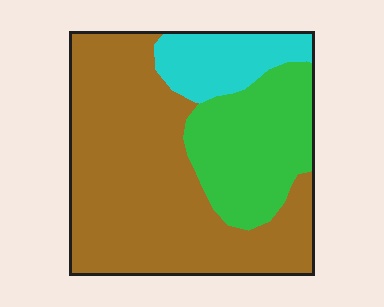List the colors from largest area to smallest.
From largest to smallest: brown, green, cyan.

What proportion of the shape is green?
Green takes up between a sixth and a third of the shape.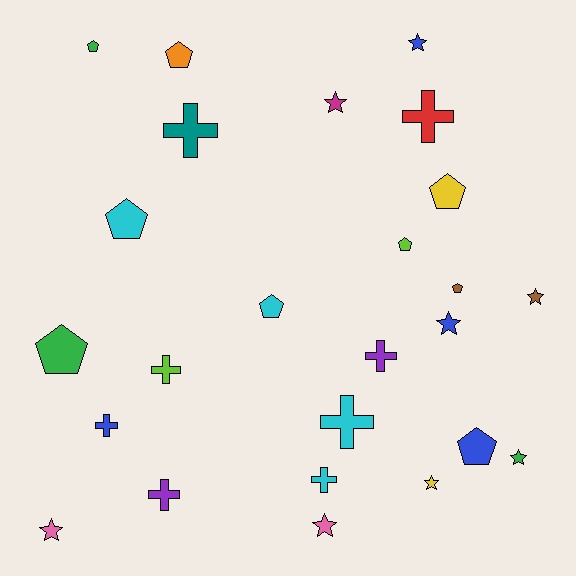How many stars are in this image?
There are 8 stars.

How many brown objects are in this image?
There are 2 brown objects.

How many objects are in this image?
There are 25 objects.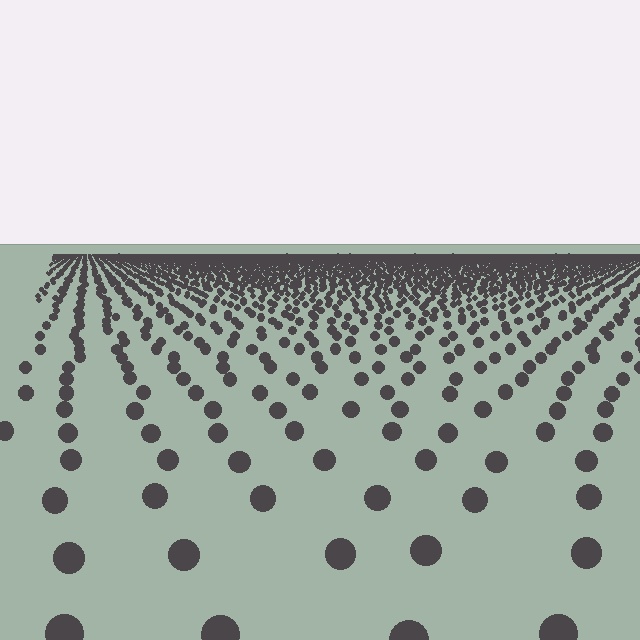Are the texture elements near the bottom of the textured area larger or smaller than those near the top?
Larger. Near the bottom, elements are closer to the viewer and appear at a bigger on-screen size.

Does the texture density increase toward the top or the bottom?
Density increases toward the top.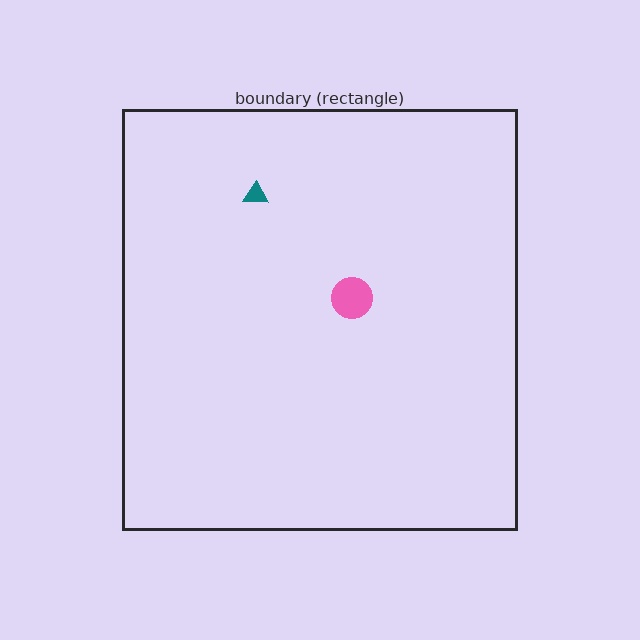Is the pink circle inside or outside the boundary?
Inside.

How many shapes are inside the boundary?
2 inside, 0 outside.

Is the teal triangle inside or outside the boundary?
Inside.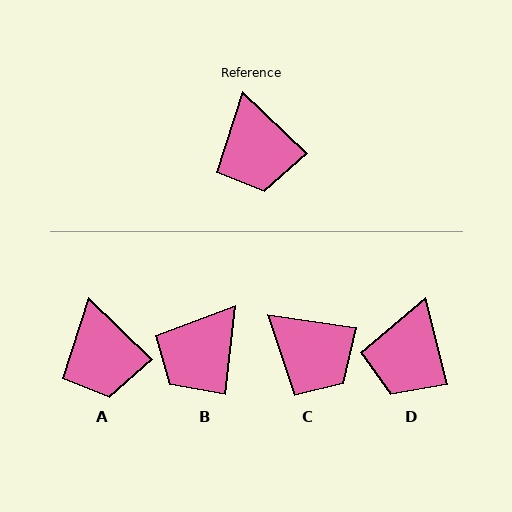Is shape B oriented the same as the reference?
No, it is off by about 52 degrees.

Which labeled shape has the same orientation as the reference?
A.